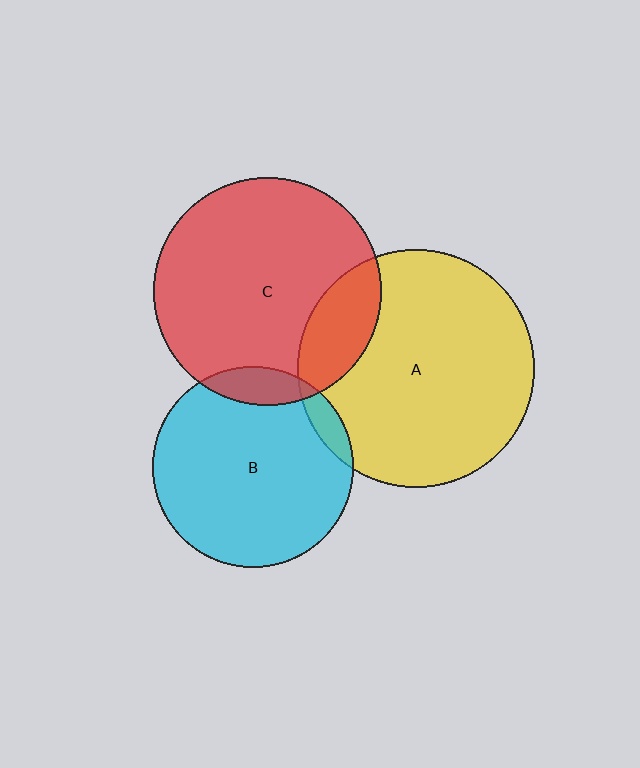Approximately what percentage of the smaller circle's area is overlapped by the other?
Approximately 20%.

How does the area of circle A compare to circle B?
Approximately 1.4 times.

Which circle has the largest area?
Circle A (yellow).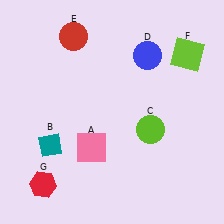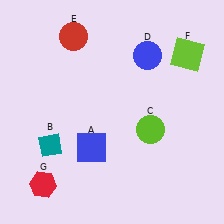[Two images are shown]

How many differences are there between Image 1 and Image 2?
There is 1 difference between the two images.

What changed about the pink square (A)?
In Image 1, A is pink. In Image 2, it changed to blue.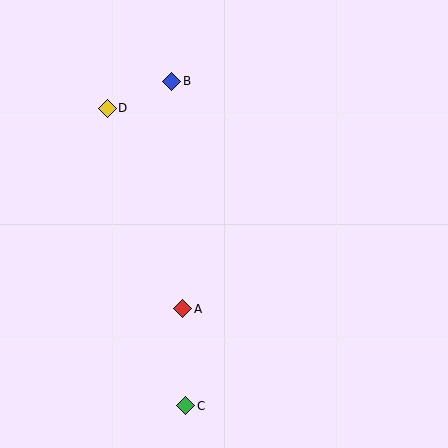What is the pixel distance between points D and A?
The distance between D and A is 214 pixels.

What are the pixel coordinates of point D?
Point D is at (107, 108).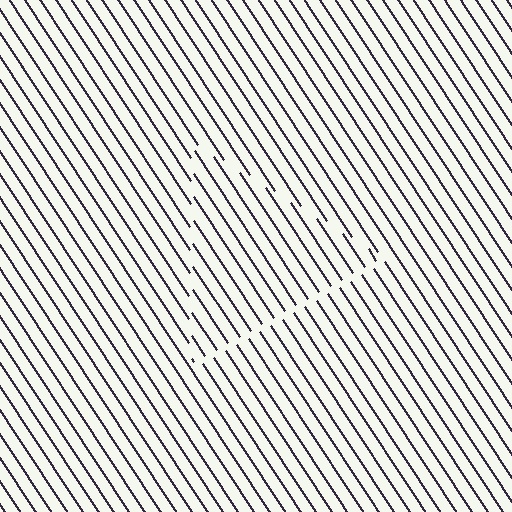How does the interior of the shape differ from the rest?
The interior of the shape contains the same grating, shifted by half a period — the contour is defined by the phase discontinuity where line-ends from the inner and outer gratings abut.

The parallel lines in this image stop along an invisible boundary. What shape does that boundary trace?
An illusory triangle. The interior of the shape contains the same grating, shifted by half a period — the contour is defined by the phase discontinuity where line-ends from the inner and outer gratings abut.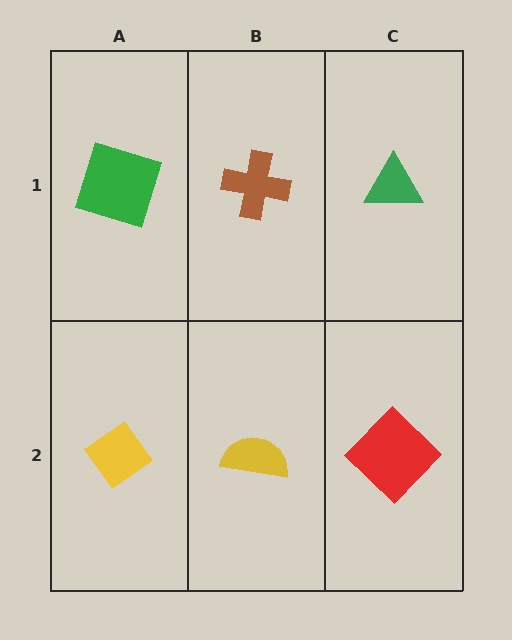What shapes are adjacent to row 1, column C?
A red diamond (row 2, column C), a brown cross (row 1, column B).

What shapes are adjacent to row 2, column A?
A green square (row 1, column A), a yellow semicircle (row 2, column B).